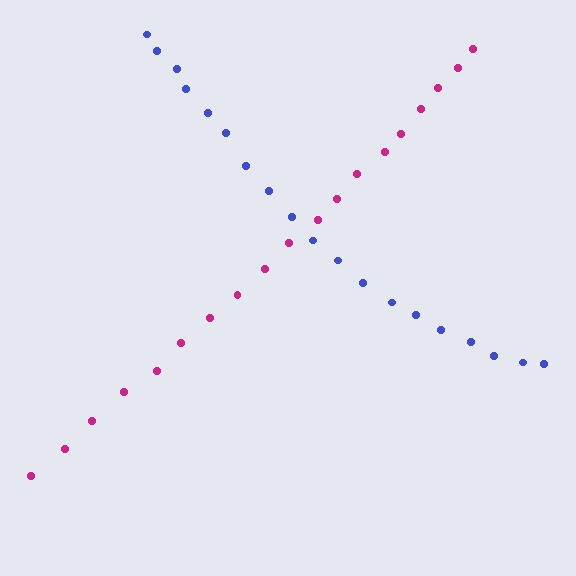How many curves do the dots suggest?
There are 2 distinct paths.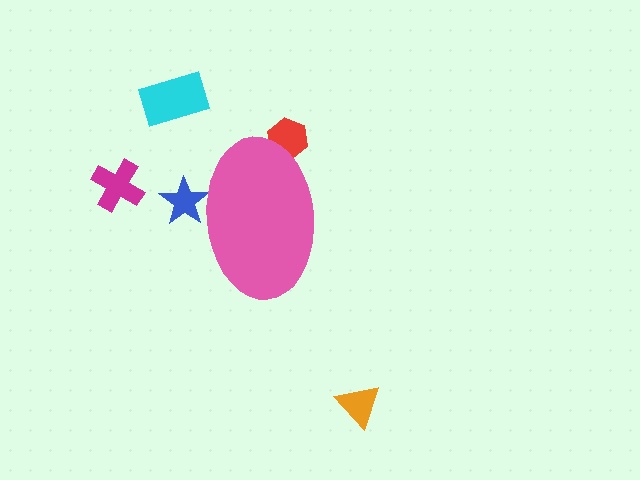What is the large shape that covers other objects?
A pink ellipse.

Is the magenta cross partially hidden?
No, the magenta cross is fully visible.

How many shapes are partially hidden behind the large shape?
2 shapes are partially hidden.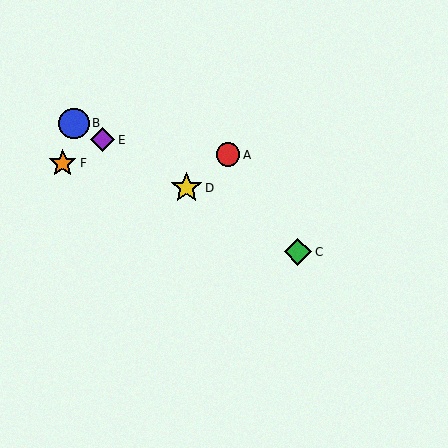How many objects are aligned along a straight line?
4 objects (B, C, D, E) are aligned along a straight line.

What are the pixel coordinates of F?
Object F is at (63, 163).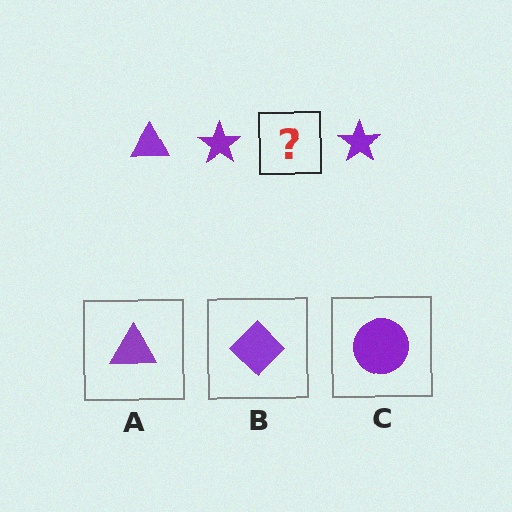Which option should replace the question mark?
Option A.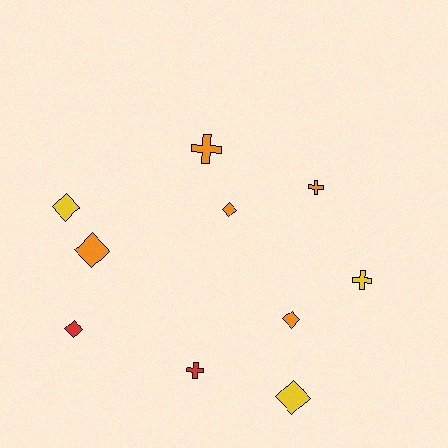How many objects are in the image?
There are 10 objects.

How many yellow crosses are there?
There is 1 yellow cross.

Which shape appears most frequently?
Diamond, with 6 objects.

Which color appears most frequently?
Orange, with 5 objects.